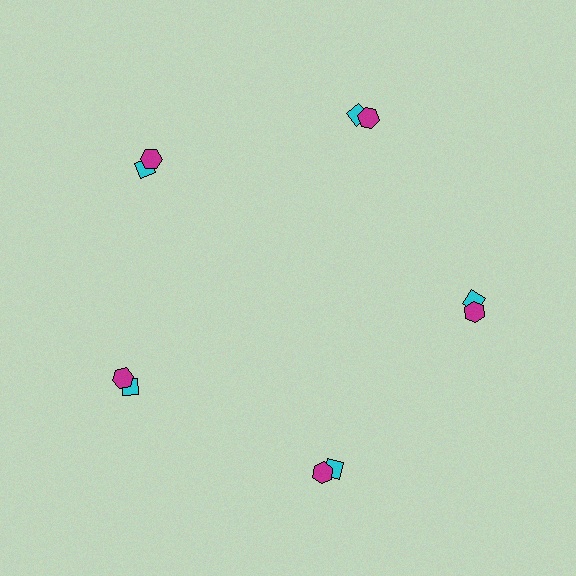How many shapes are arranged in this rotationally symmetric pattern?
There are 10 shapes, arranged in 5 groups of 2.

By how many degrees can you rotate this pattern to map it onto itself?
The pattern maps onto itself every 72 degrees of rotation.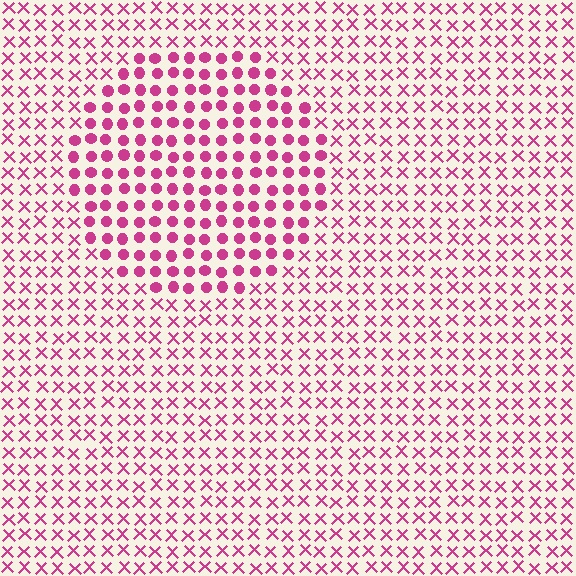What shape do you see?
I see a circle.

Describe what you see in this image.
The image is filled with small magenta elements arranged in a uniform grid. A circle-shaped region contains circles, while the surrounding area contains X marks. The boundary is defined purely by the change in element shape.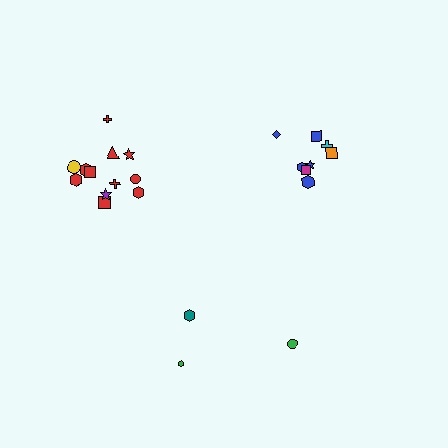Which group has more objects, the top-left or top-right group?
The top-left group.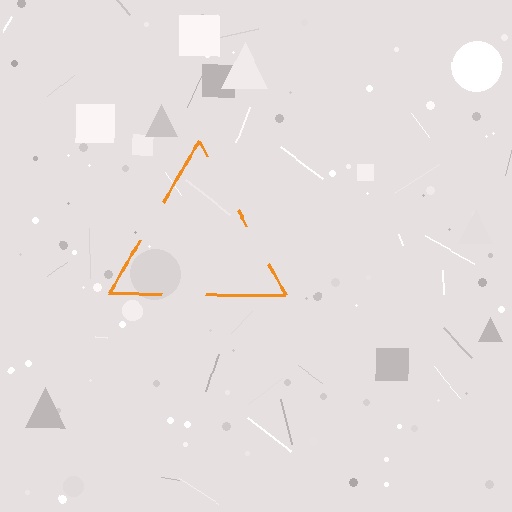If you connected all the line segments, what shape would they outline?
They would outline a triangle.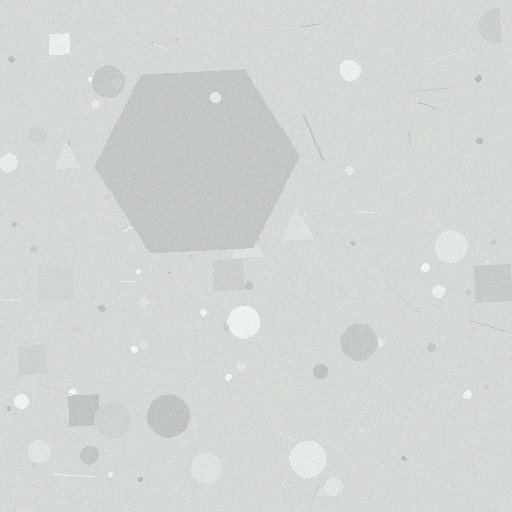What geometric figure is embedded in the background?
A hexagon is embedded in the background.